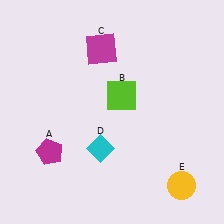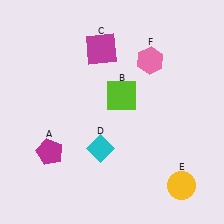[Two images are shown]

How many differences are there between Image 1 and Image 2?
There is 1 difference between the two images.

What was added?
A pink hexagon (F) was added in Image 2.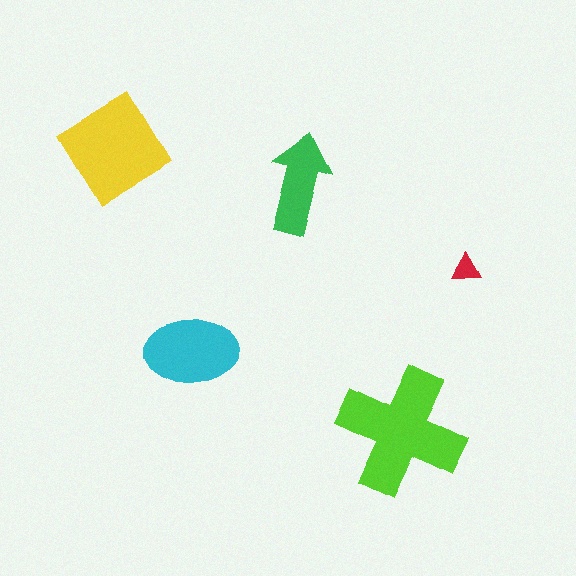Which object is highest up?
The yellow diamond is topmost.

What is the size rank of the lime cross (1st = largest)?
1st.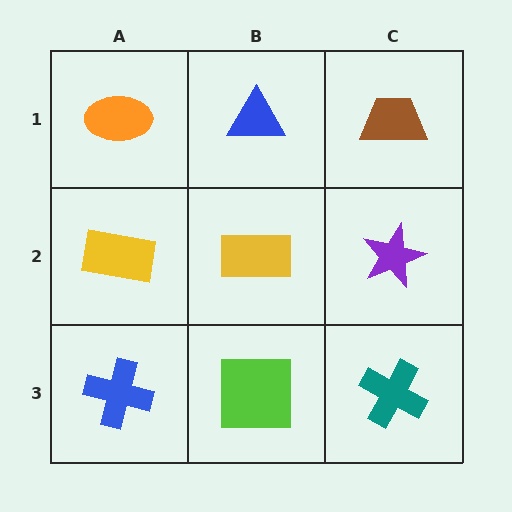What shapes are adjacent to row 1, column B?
A yellow rectangle (row 2, column B), an orange ellipse (row 1, column A), a brown trapezoid (row 1, column C).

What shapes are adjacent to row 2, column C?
A brown trapezoid (row 1, column C), a teal cross (row 3, column C), a yellow rectangle (row 2, column B).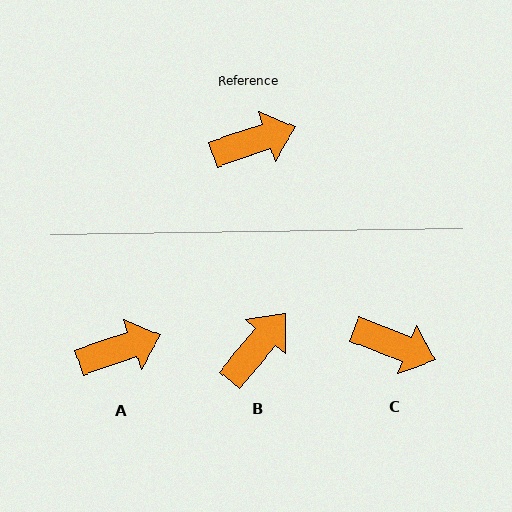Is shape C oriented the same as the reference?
No, it is off by about 40 degrees.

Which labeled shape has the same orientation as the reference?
A.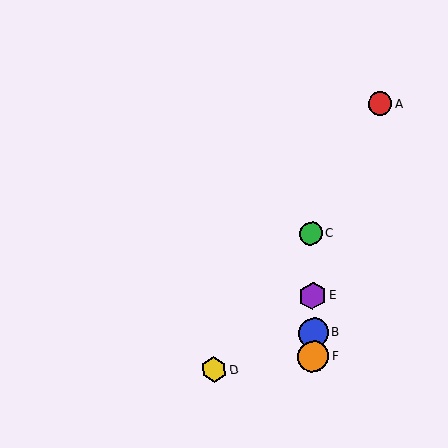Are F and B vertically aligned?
Yes, both are at x≈313.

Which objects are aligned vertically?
Objects B, C, E, F are aligned vertically.